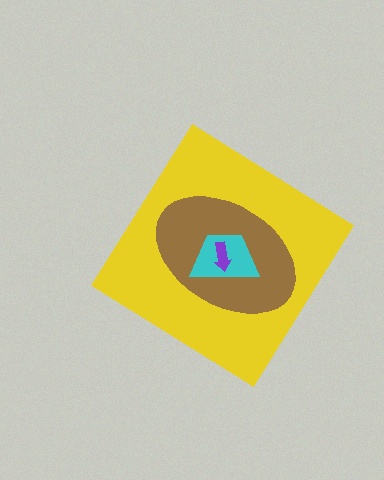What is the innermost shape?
The purple arrow.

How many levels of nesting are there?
4.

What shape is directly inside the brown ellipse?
The cyan trapezoid.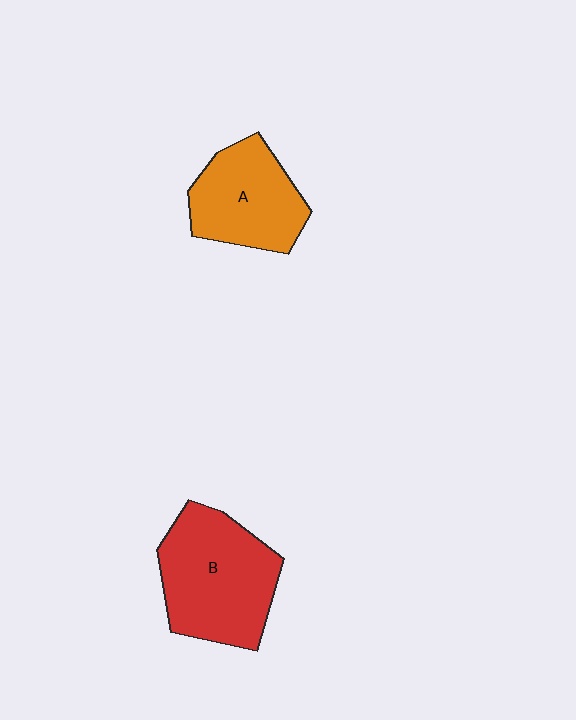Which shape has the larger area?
Shape B (red).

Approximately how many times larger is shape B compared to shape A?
Approximately 1.3 times.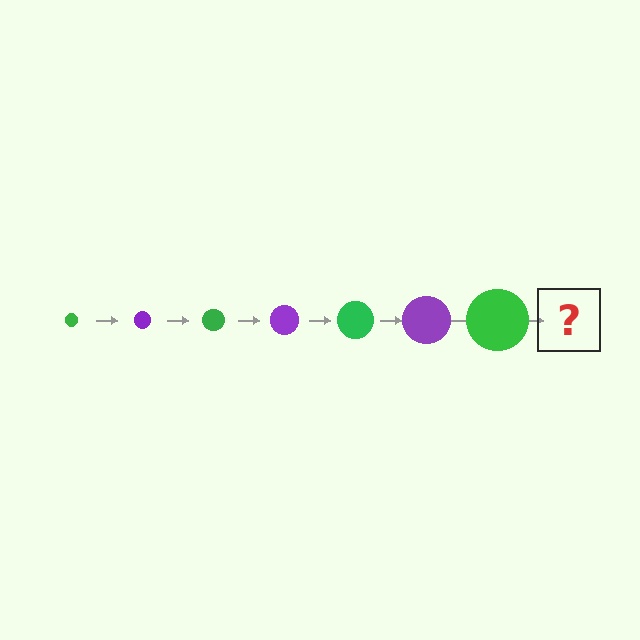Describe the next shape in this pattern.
It should be a purple circle, larger than the previous one.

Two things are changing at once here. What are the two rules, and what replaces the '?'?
The two rules are that the circle grows larger each step and the color cycles through green and purple. The '?' should be a purple circle, larger than the previous one.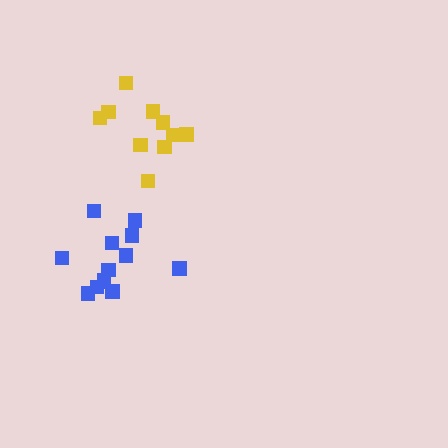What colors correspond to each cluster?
The clusters are colored: yellow, blue.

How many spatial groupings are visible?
There are 2 spatial groupings.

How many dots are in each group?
Group 1: 10 dots, Group 2: 13 dots (23 total).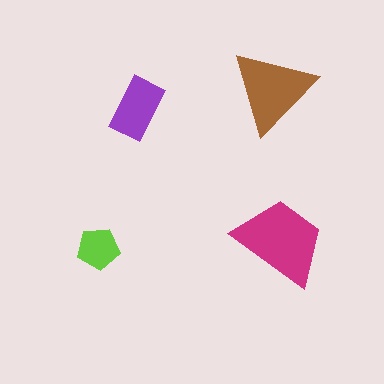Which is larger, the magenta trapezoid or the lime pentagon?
The magenta trapezoid.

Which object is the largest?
The magenta trapezoid.